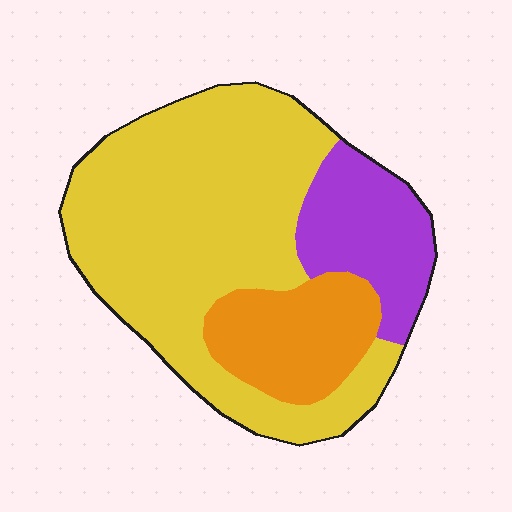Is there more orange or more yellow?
Yellow.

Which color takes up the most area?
Yellow, at roughly 65%.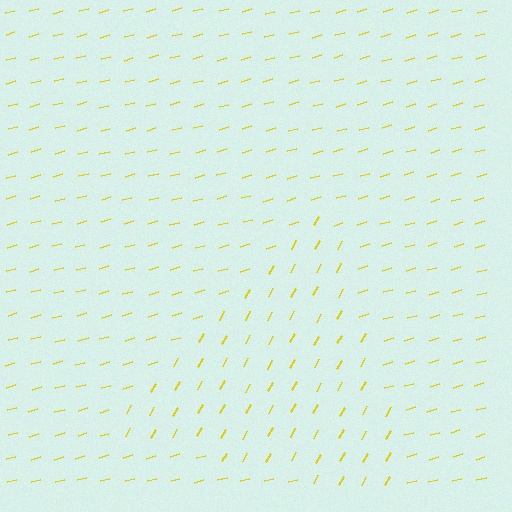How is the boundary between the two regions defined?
The boundary is defined purely by a change in line orientation (approximately 45 degrees difference). All lines are the same color and thickness.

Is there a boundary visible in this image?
Yes, there is a texture boundary formed by a change in line orientation.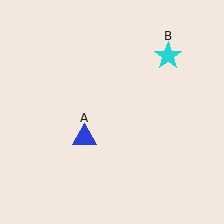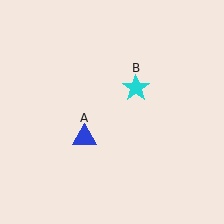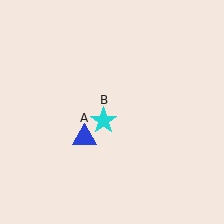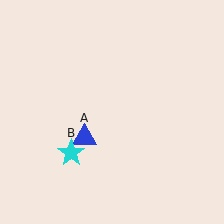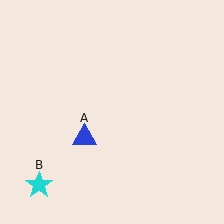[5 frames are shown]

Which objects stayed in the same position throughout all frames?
Blue triangle (object A) remained stationary.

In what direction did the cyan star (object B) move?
The cyan star (object B) moved down and to the left.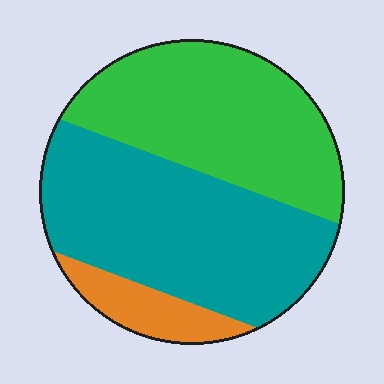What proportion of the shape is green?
Green covers roughly 40% of the shape.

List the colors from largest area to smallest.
From largest to smallest: teal, green, orange.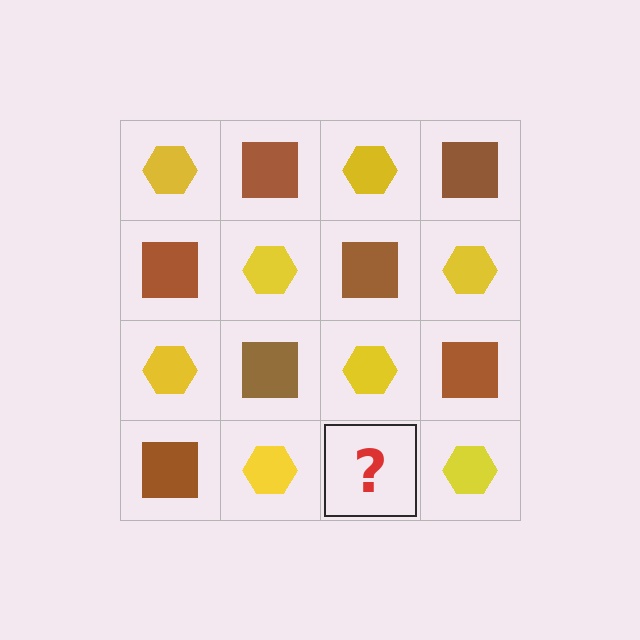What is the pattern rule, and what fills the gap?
The rule is that it alternates yellow hexagon and brown square in a checkerboard pattern. The gap should be filled with a brown square.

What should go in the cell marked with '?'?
The missing cell should contain a brown square.